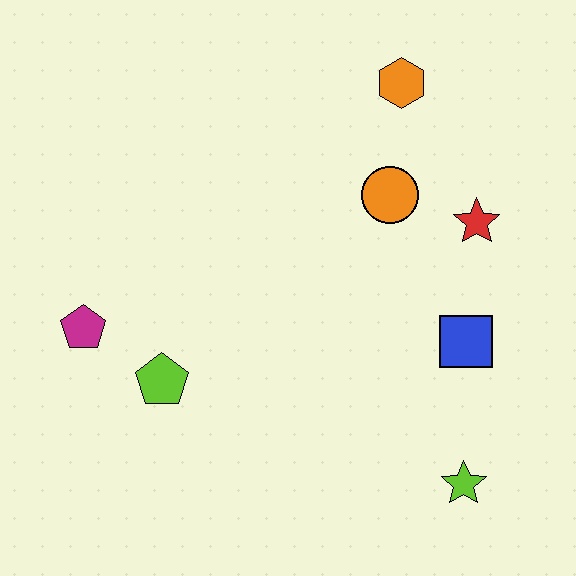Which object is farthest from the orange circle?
The magenta pentagon is farthest from the orange circle.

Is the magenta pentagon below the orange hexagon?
Yes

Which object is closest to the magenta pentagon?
The lime pentagon is closest to the magenta pentagon.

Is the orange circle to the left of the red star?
Yes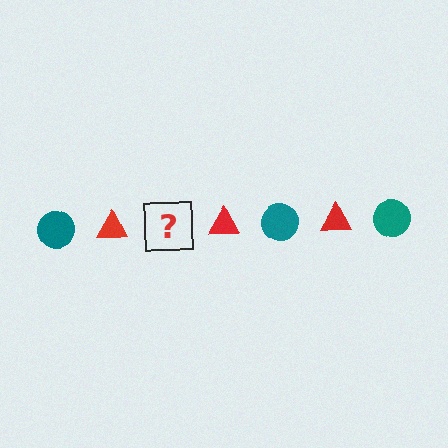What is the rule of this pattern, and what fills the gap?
The rule is that the pattern alternates between teal circle and red triangle. The gap should be filled with a teal circle.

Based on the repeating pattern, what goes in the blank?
The blank should be a teal circle.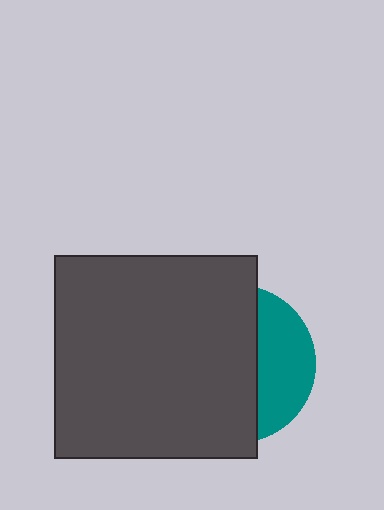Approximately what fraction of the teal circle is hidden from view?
Roughly 66% of the teal circle is hidden behind the dark gray square.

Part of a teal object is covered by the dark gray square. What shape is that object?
It is a circle.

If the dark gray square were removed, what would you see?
You would see the complete teal circle.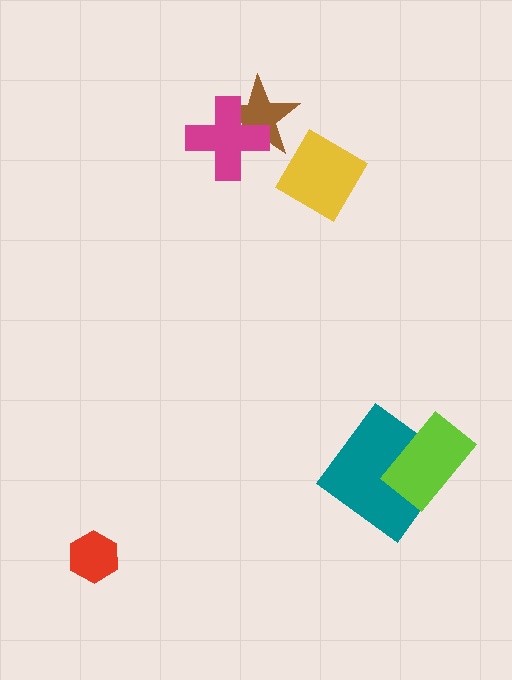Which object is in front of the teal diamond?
The lime rectangle is in front of the teal diamond.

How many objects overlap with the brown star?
1 object overlaps with the brown star.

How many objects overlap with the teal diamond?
1 object overlaps with the teal diamond.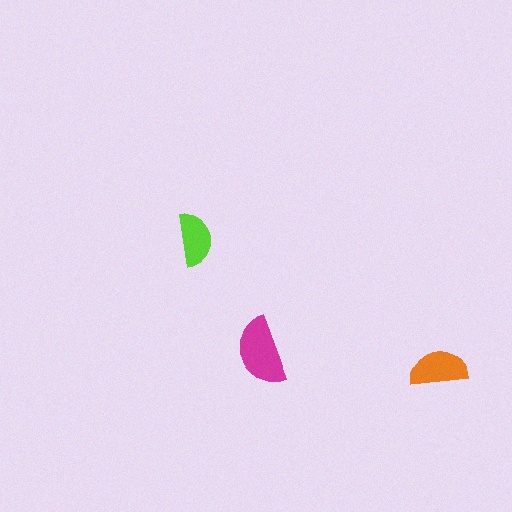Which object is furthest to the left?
The lime semicircle is leftmost.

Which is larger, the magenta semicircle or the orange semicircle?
The magenta one.